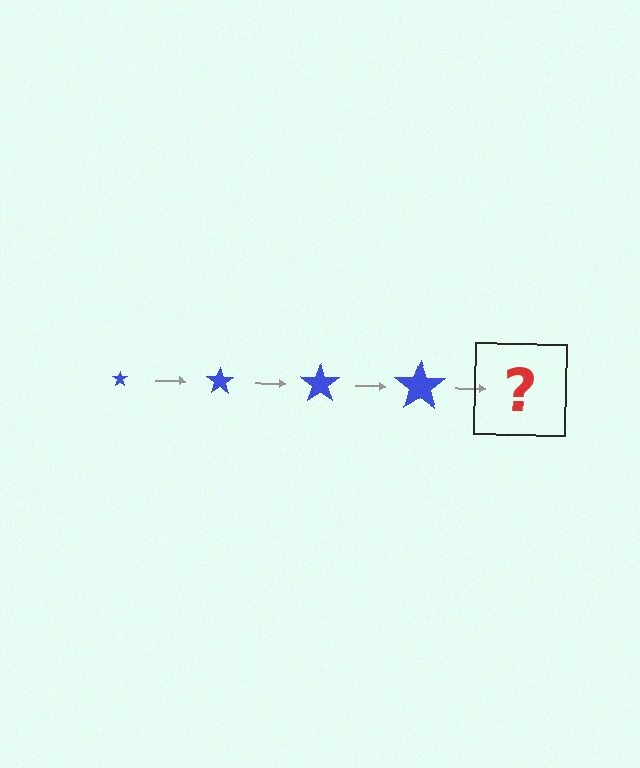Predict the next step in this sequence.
The next step is a blue star, larger than the previous one.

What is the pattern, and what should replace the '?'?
The pattern is that the star gets progressively larger each step. The '?' should be a blue star, larger than the previous one.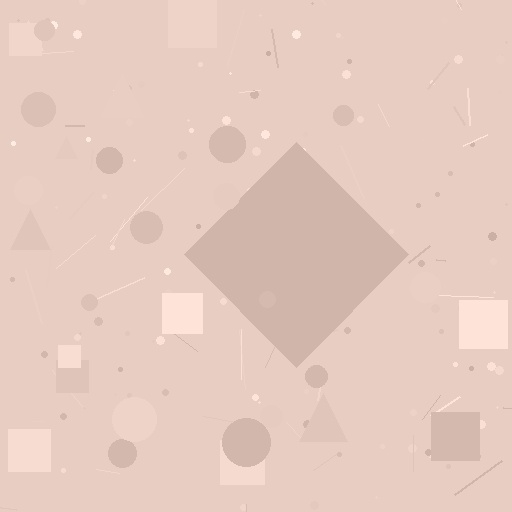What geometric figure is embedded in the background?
A diamond is embedded in the background.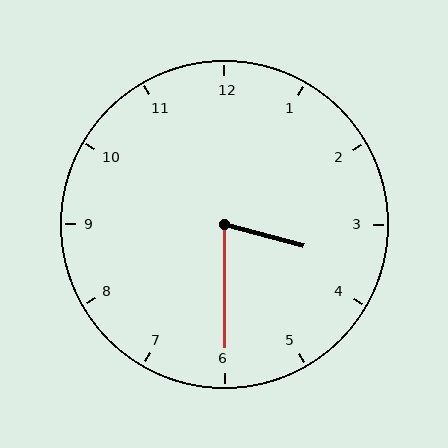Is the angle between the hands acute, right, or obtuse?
It is acute.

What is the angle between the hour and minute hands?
Approximately 75 degrees.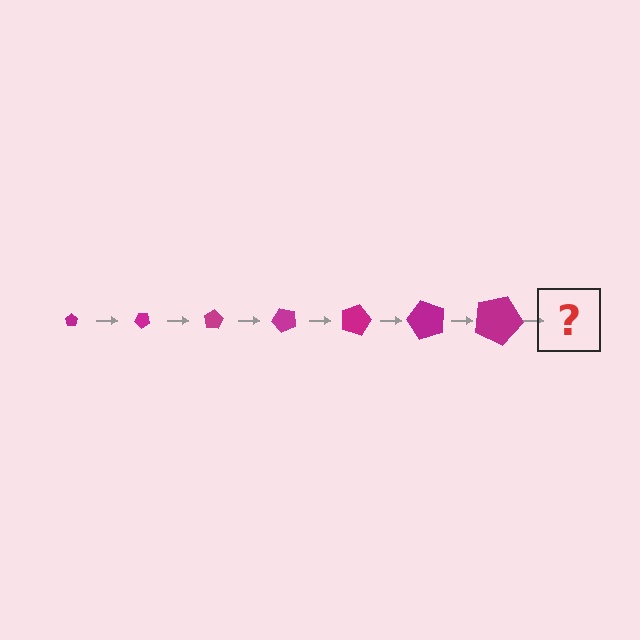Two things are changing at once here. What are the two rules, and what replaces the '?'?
The two rules are that the pentagon grows larger each step and it rotates 40 degrees each step. The '?' should be a pentagon, larger than the previous one and rotated 280 degrees from the start.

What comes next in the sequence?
The next element should be a pentagon, larger than the previous one and rotated 280 degrees from the start.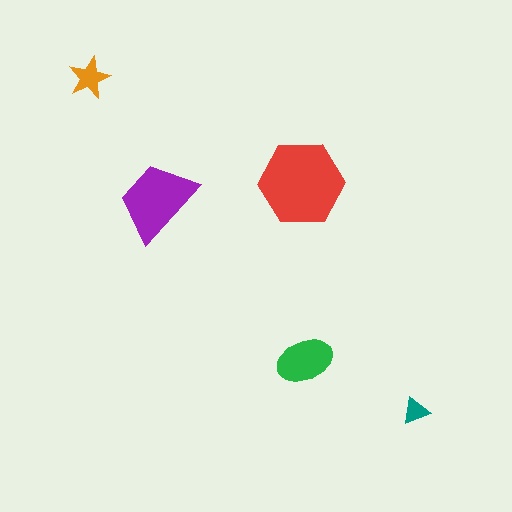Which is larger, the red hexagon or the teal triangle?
The red hexagon.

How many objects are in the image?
There are 5 objects in the image.